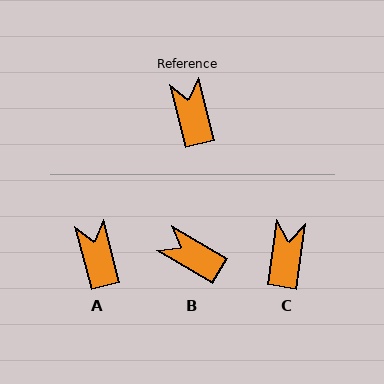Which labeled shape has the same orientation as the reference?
A.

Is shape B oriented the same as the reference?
No, it is off by about 45 degrees.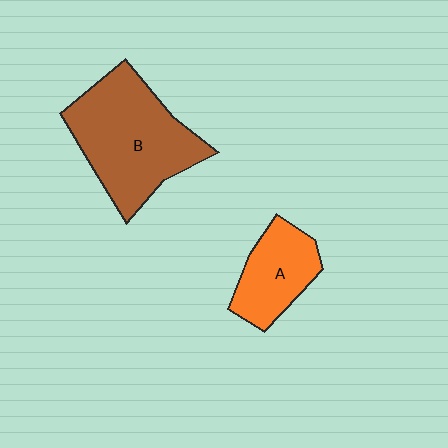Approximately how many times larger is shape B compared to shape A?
Approximately 2.0 times.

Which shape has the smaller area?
Shape A (orange).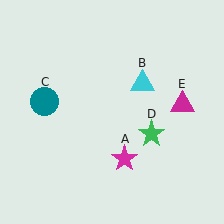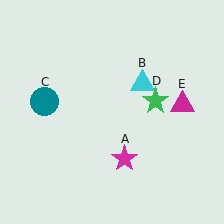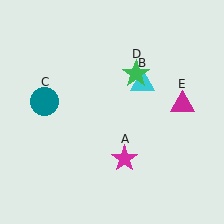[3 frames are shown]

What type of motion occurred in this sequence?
The green star (object D) rotated counterclockwise around the center of the scene.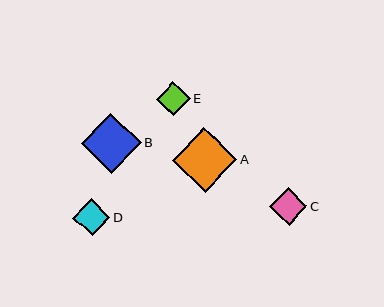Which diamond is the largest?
Diamond A is the largest with a size of approximately 65 pixels.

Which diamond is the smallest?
Diamond E is the smallest with a size of approximately 33 pixels.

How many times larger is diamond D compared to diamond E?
Diamond D is approximately 1.1 times the size of diamond E.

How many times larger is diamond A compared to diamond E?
Diamond A is approximately 1.9 times the size of diamond E.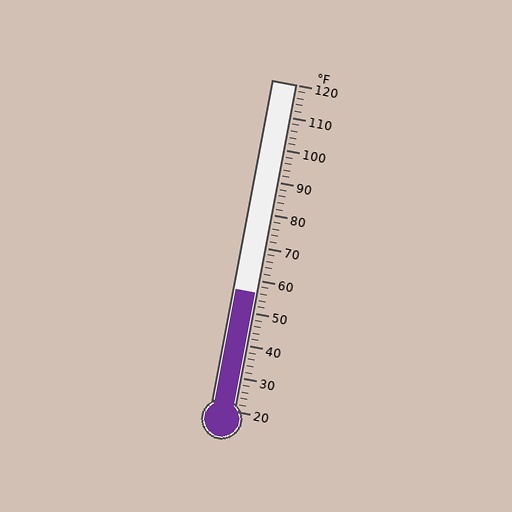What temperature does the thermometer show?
The thermometer shows approximately 56°F.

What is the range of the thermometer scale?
The thermometer scale ranges from 20°F to 120°F.